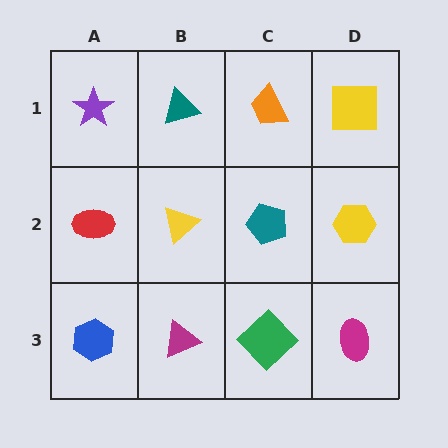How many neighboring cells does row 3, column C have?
3.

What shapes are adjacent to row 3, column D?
A yellow hexagon (row 2, column D), a green diamond (row 3, column C).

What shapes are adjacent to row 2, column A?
A purple star (row 1, column A), a blue hexagon (row 3, column A), a yellow triangle (row 2, column B).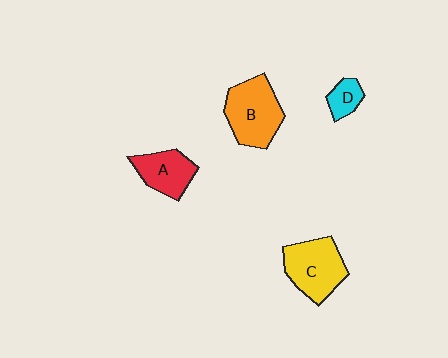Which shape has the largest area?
Shape B (orange).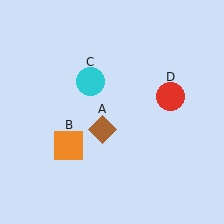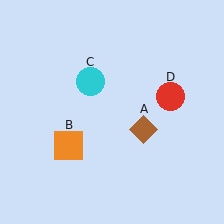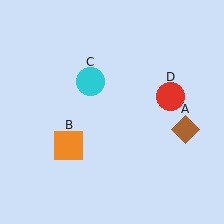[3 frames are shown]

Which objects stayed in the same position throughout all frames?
Orange square (object B) and cyan circle (object C) and red circle (object D) remained stationary.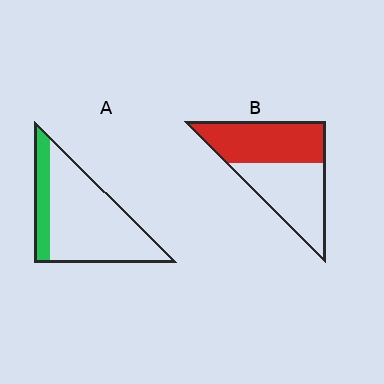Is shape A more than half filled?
No.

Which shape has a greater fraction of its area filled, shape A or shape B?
Shape B.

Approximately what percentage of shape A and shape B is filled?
A is approximately 20% and B is approximately 50%.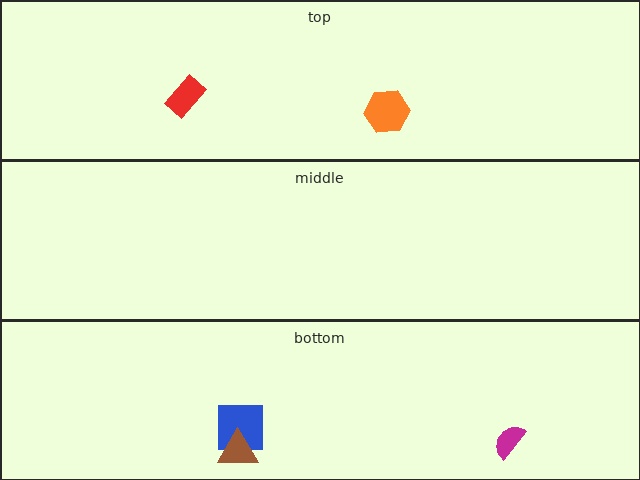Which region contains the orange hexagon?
The top region.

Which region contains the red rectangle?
The top region.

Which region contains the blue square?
The bottom region.